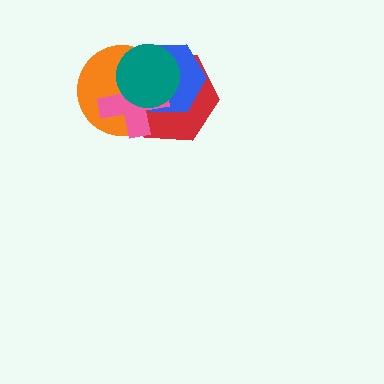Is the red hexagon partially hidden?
Yes, it is partially covered by another shape.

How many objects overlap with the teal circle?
4 objects overlap with the teal circle.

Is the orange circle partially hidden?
Yes, it is partially covered by another shape.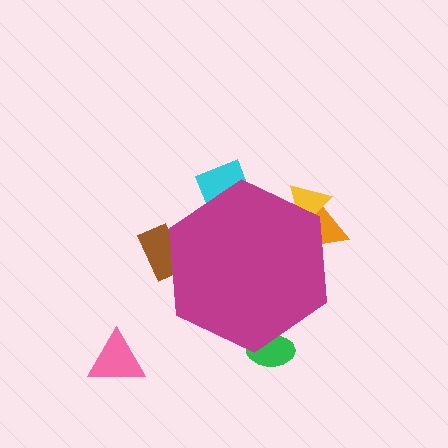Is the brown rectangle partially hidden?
Yes, the brown rectangle is partially hidden behind the magenta hexagon.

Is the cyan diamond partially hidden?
Yes, the cyan diamond is partially hidden behind the magenta hexagon.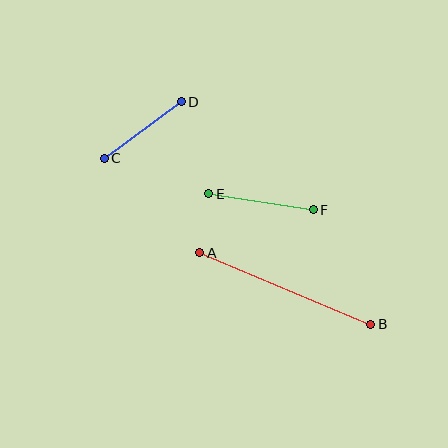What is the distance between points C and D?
The distance is approximately 96 pixels.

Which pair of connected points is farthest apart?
Points A and B are farthest apart.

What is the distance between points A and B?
The distance is approximately 185 pixels.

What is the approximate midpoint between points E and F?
The midpoint is at approximately (261, 202) pixels.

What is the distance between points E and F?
The distance is approximately 105 pixels.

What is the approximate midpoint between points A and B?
The midpoint is at approximately (285, 288) pixels.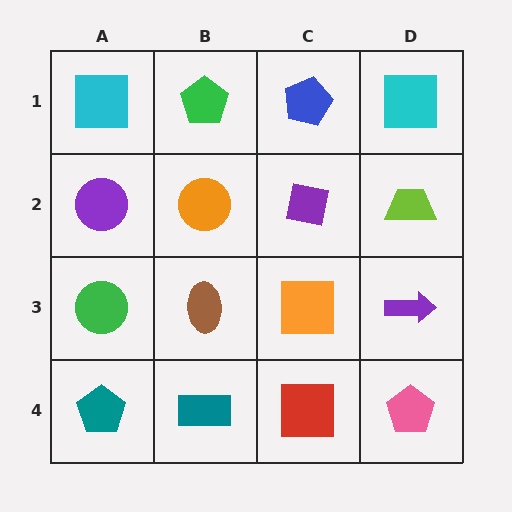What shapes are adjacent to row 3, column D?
A lime trapezoid (row 2, column D), a pink pentagon (row 4, column D), an orange square (row 3, column C).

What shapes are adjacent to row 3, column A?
A purple circle (row 2, column A), a teal pentagon (row 4, column A), a brown ellipse (row 3, column B).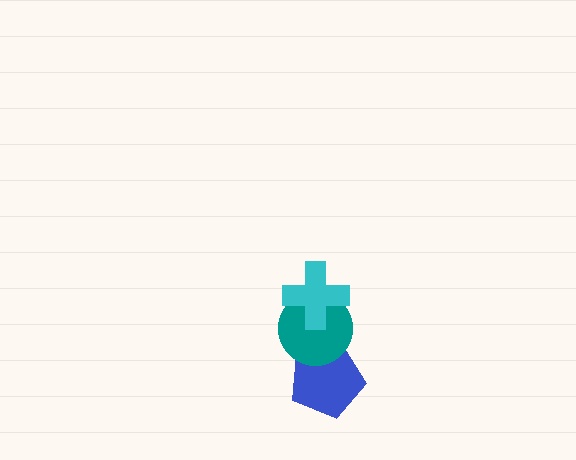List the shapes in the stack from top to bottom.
From top to bottom: the cyan cross, the teal circle, the blue pentagon.